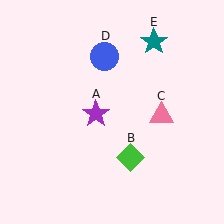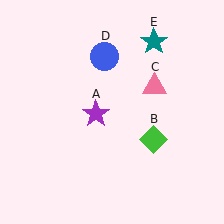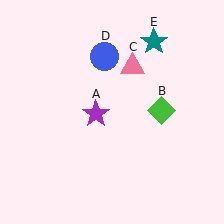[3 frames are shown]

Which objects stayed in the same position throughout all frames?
Purple star (object A) and blue circle (object D) and teal star (object E) remained stationary.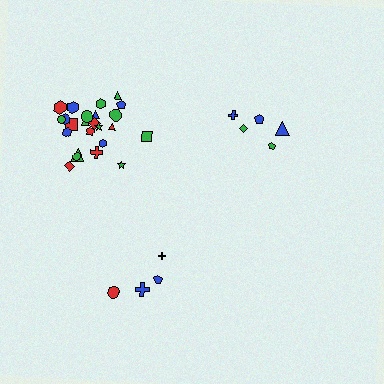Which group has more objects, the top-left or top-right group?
The top-left group.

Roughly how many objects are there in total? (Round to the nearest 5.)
Roughly 35 objects in total.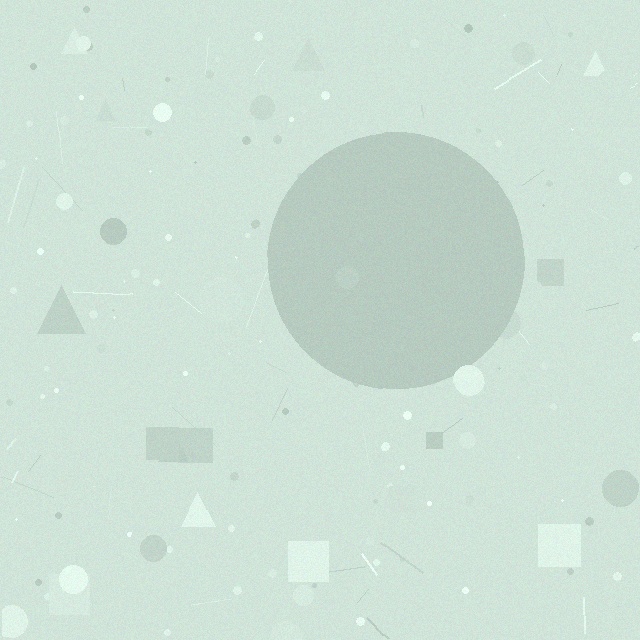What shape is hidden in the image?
A circle is hidden in the image.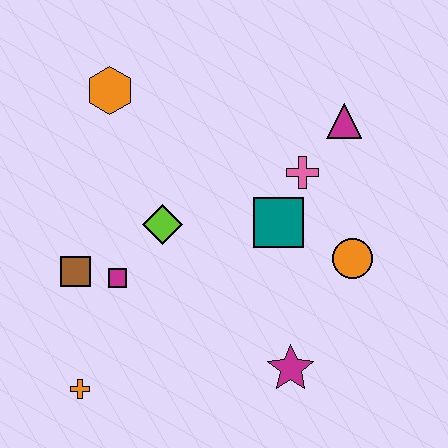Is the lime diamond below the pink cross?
Yes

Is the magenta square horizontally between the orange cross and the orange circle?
Yes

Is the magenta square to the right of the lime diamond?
No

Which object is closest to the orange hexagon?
The lime diamond is closest to the orange hexagon.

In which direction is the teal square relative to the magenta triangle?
The teal square is below the magenta triangle.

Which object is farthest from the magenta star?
The orange hexagon is farthest from the magenta star.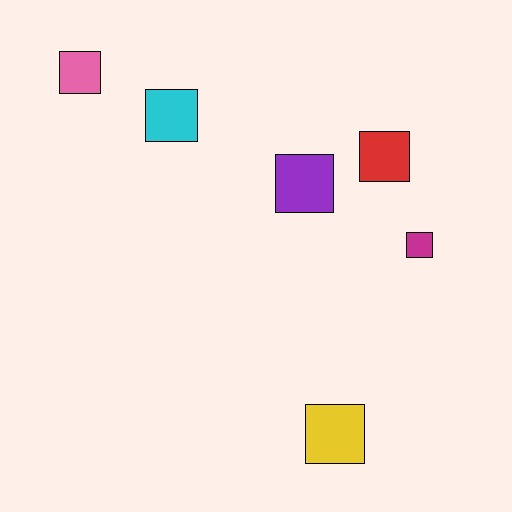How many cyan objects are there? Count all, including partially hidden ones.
There is 1 cyan object.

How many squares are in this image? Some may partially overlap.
There are 6 squares.